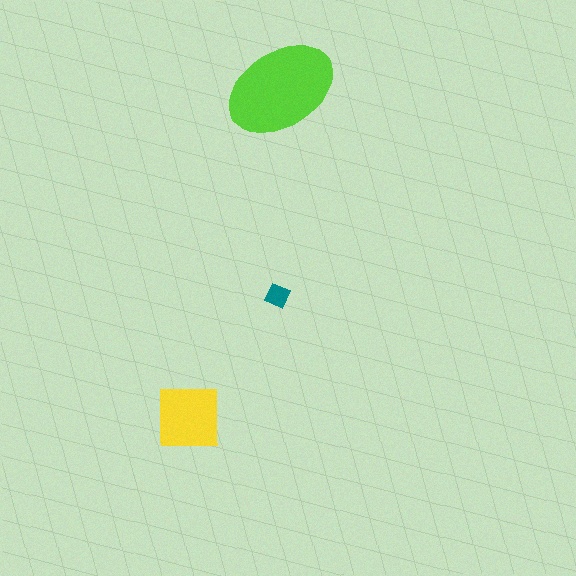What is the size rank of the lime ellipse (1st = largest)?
1st.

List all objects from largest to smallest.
The lime ellipse, the yellow square, the teal diamond.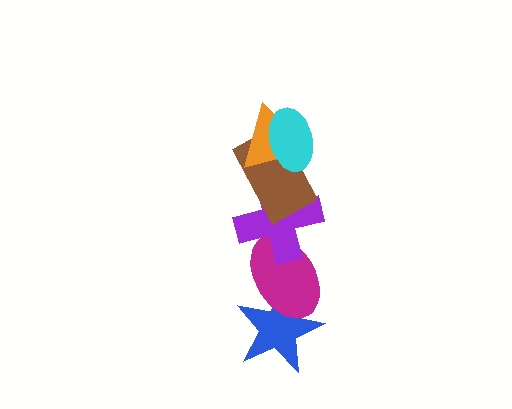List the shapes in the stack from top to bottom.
From top to bottom: the cyan ellipse, the orange triangle, the brown rectangle, the purple cross, the magenta ellipse, the blue star.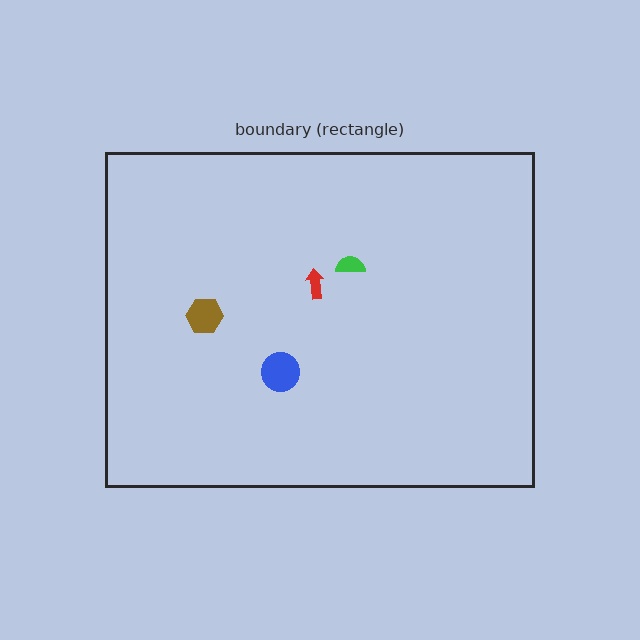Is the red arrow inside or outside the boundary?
Inside.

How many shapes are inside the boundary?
4 inside, 0 outside.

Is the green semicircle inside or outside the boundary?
Inside.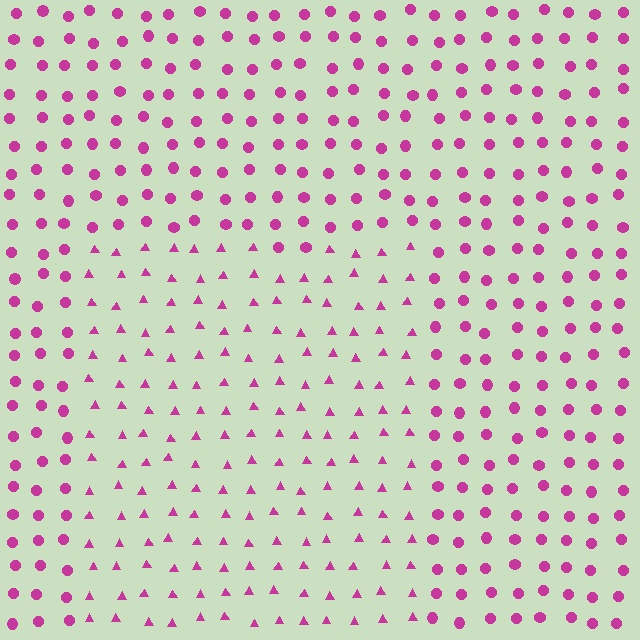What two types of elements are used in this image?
The image uses triangles inside the rectangle region and circles outside it.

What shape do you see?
I see a rectangle.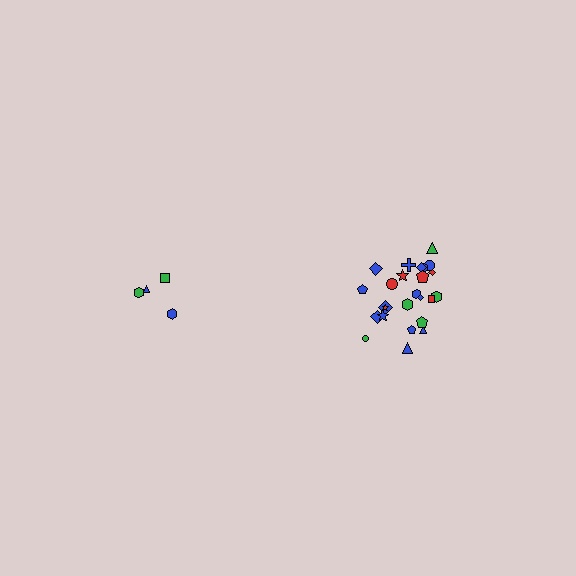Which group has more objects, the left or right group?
The right group.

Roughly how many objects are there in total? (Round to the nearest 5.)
Roughly 30 objects in total.